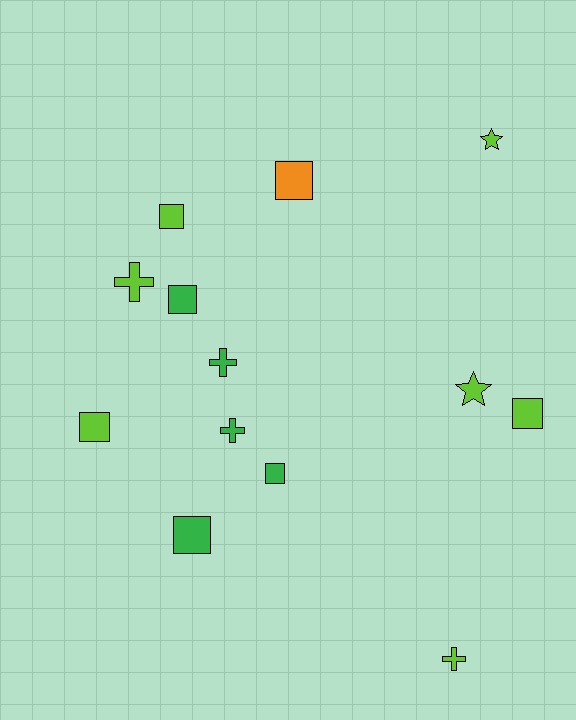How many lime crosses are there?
There are 2 lime crosses.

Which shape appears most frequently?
Square, with 7 objects.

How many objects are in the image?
There are 13 objects.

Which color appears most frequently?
Lime, with 7 objects.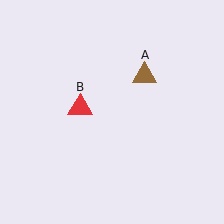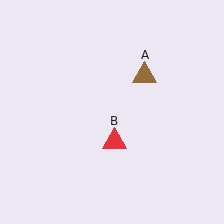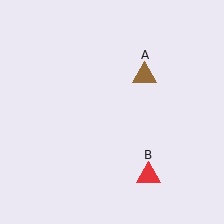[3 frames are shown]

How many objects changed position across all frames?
1 object changed position: red triangle (object B).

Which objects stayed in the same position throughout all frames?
Brown triangle (object A) remained stationary.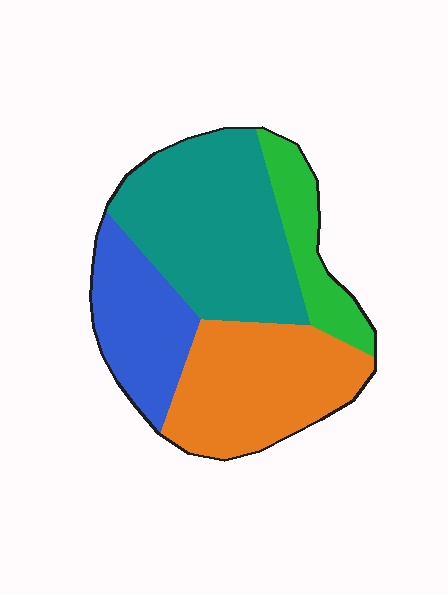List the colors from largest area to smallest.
From largest to smallest: teal, orange, blue, green.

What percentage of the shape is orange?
Orange covers 30% of the shape.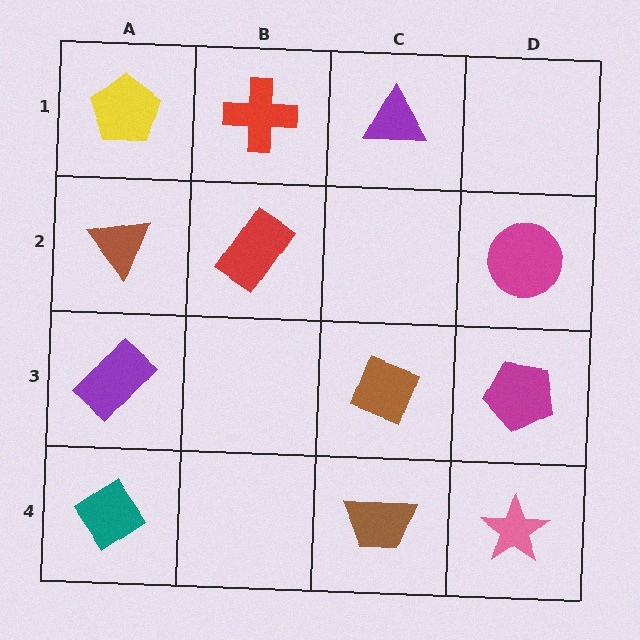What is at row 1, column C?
A purple triangle.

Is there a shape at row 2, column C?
No, that cell is empty.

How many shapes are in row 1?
3 shapes.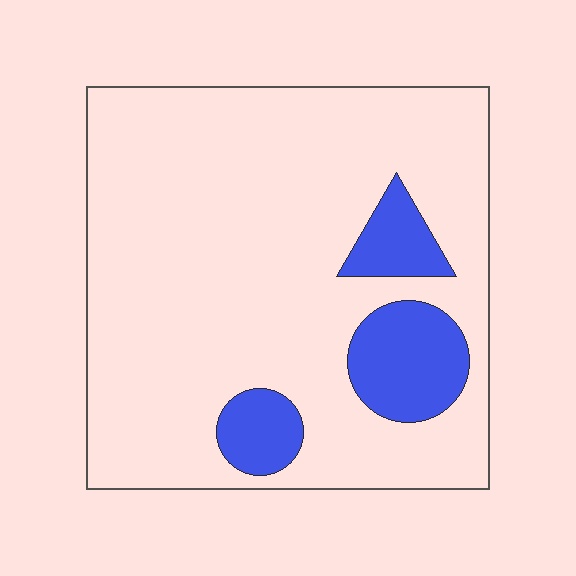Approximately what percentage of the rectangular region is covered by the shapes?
Approximately 15%.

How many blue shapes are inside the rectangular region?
3.